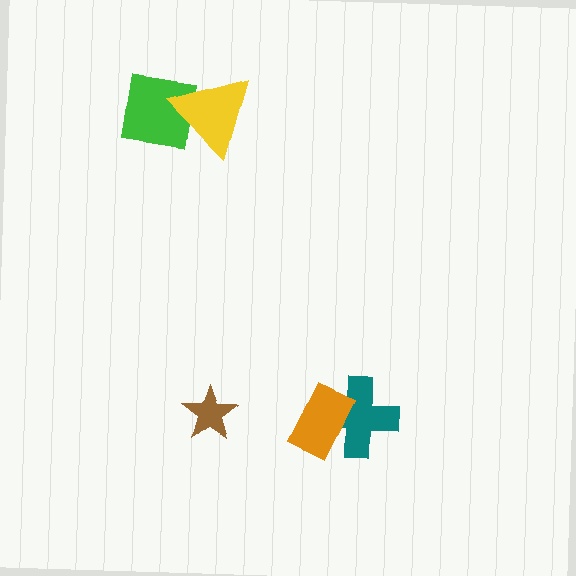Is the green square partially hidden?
Yes, it is partially covered by another shape.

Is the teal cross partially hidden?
Yes, it is partially covered by another shape.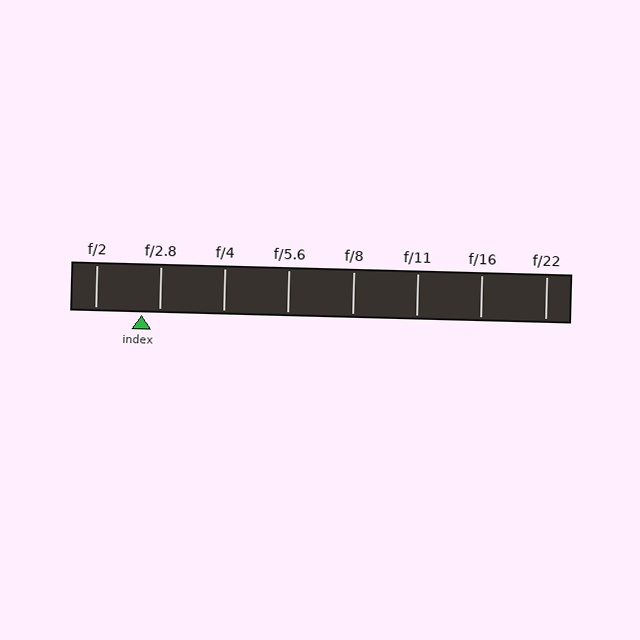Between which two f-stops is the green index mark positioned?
The index mark is between f/2 and f/2.8.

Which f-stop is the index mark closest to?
The index mark is closest to f/2.8.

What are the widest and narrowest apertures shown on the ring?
The widest aperture shown is f/2 and the narrowest is f/22.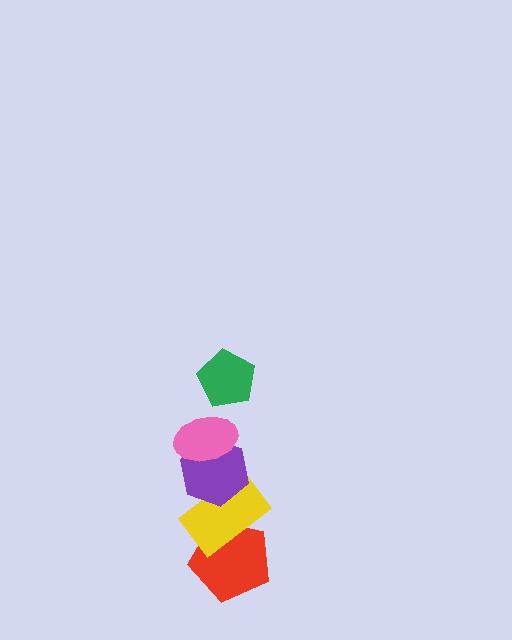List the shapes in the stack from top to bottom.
From top to bottom: the green pentagon, the pink ellipse, the purple hexagon, the yellow rectangle, the red pentagon.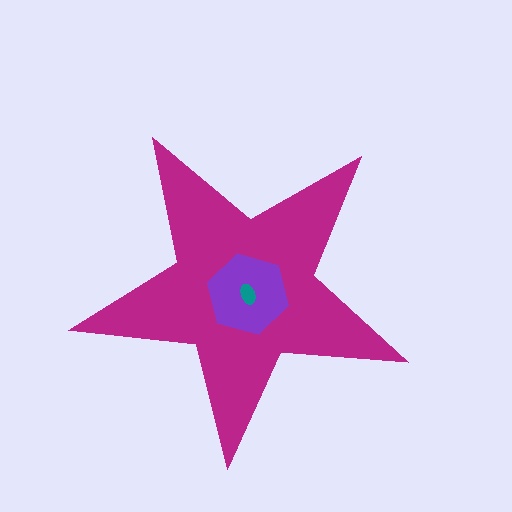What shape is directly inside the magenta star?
The purple hexagon.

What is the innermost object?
The teal ellipse.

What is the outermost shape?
The magenta star.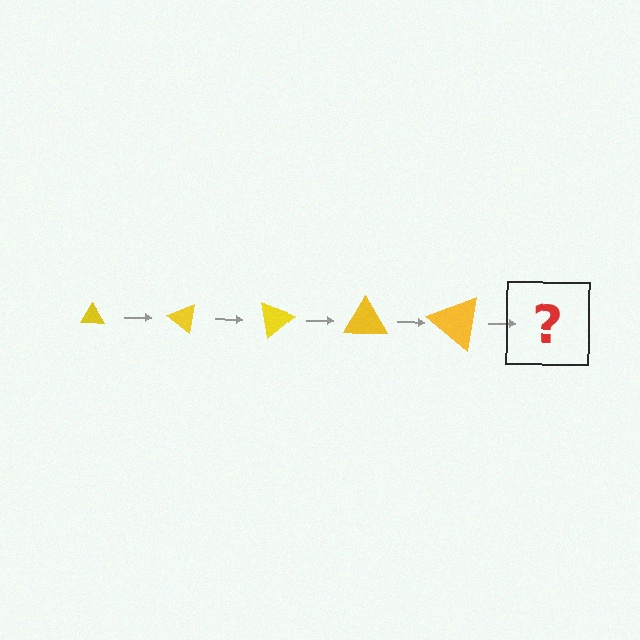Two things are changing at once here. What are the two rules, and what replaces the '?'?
The two rules are that the triangle grows larger each step and it rotates 40 degrees each step. The '?' should be a triangle, larger than the previous one and rotated 200 degrees from the start.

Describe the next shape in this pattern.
It should be a triangle, larger than the previous one and rotated 200 degrees from the start.